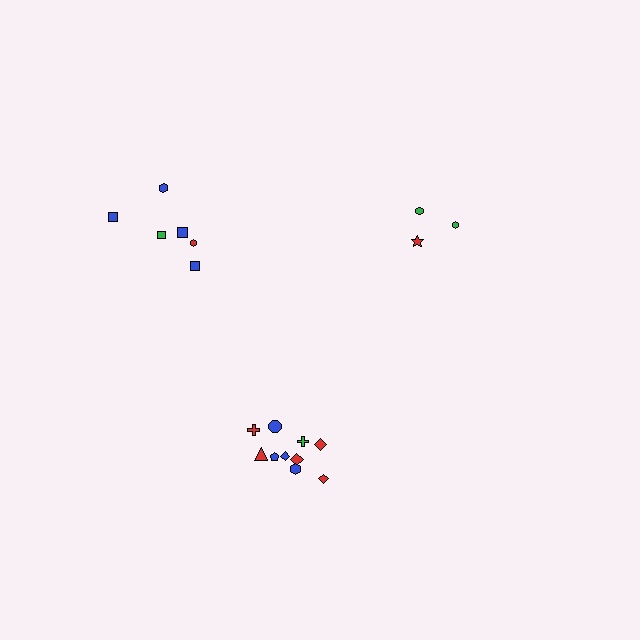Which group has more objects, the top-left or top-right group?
The top-left group.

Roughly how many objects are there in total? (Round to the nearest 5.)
Roughly 20 objects in total.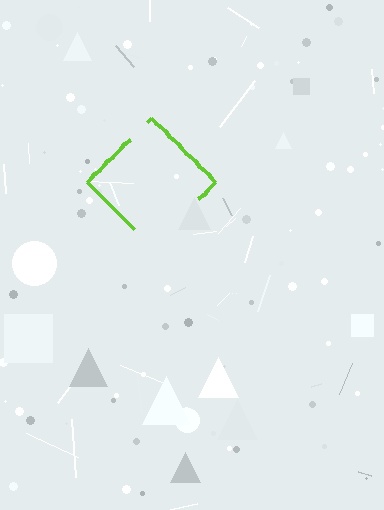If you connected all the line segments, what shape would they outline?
They would outline a diamond.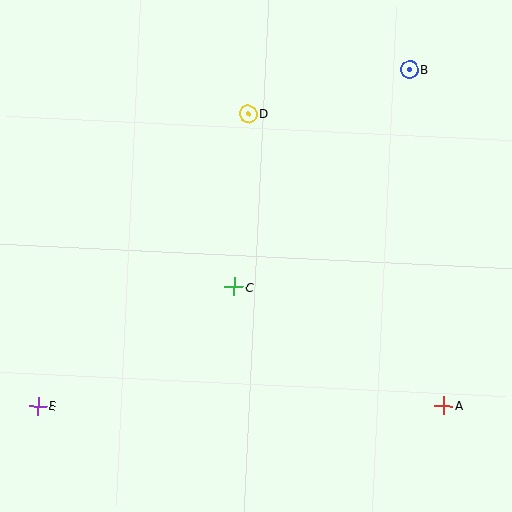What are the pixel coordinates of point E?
Point E is at (38, 406).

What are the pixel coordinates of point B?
Point B is at (409, 70).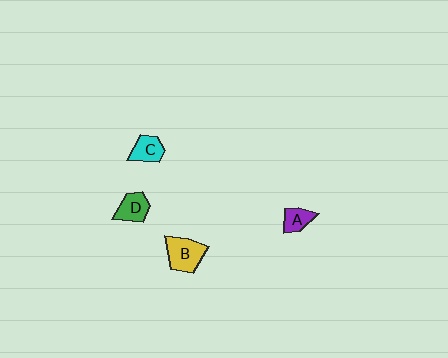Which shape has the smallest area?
Shape A (purple).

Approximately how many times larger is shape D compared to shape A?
Approximately 1.3 times.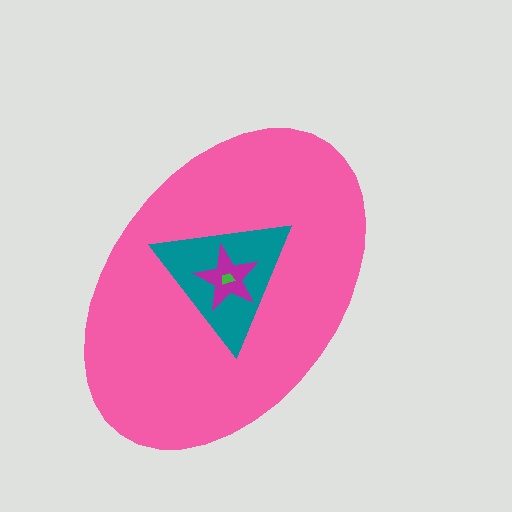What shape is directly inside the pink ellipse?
The teal triangle.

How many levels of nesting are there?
4.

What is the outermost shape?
The pink ellipse.